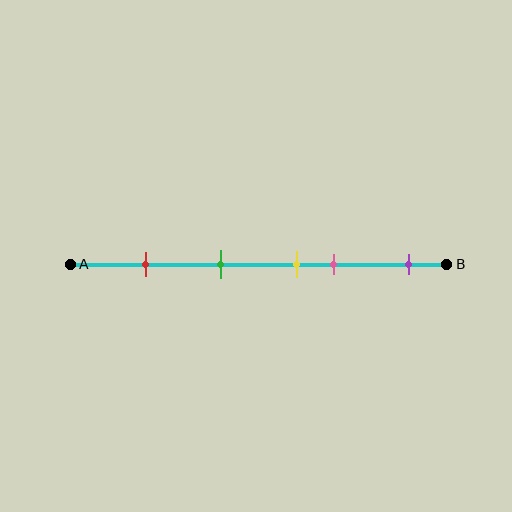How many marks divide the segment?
There are 5 marks dividing the segment.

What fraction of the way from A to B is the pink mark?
The pink mark is approximately 70% (0.7) of the way from A to B.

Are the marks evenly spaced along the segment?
No, the marks are not evenly spaced.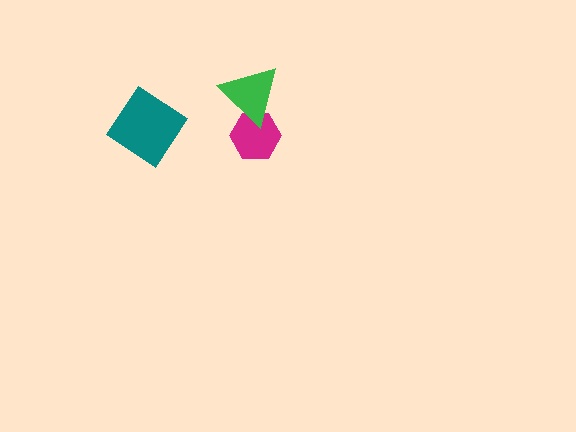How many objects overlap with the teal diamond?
0 objects overlap with the teal diamond.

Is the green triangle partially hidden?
No, no other shape covers it.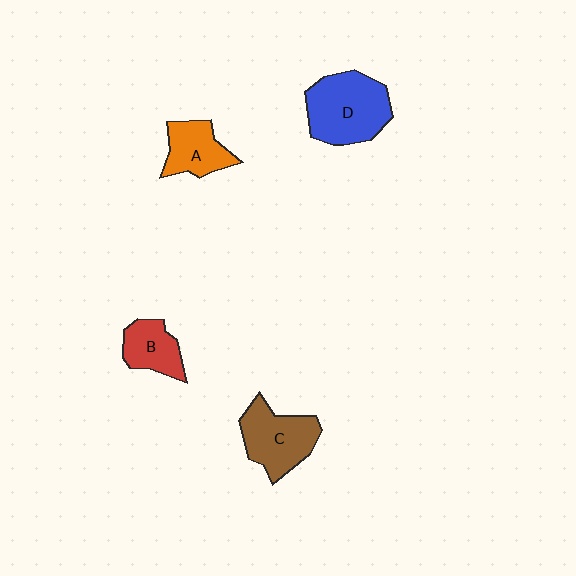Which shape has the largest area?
Shape D (blue).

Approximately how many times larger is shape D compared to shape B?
Approximately 1.9 times.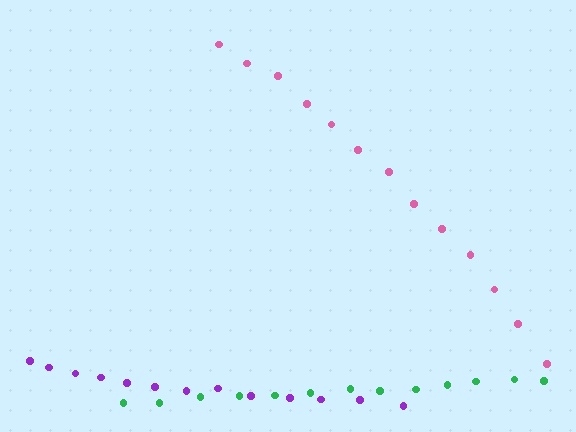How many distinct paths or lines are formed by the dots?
There are 3 distinct paths.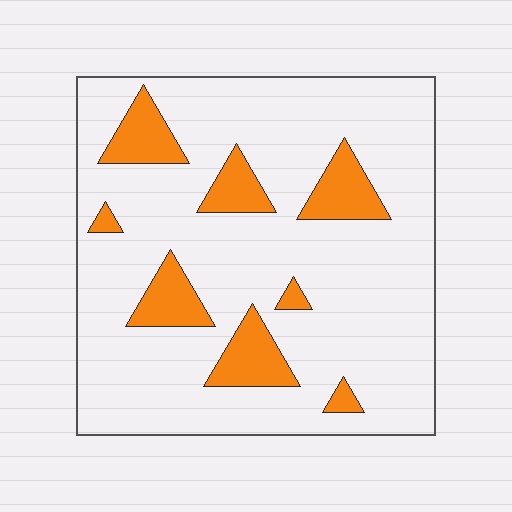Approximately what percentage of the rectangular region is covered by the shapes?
Approximately 15%.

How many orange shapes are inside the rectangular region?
8.